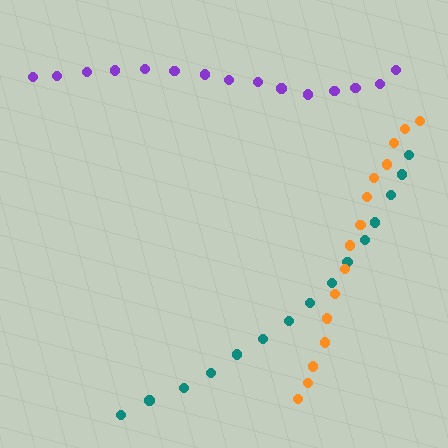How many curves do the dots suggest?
There are 3 distinct paths.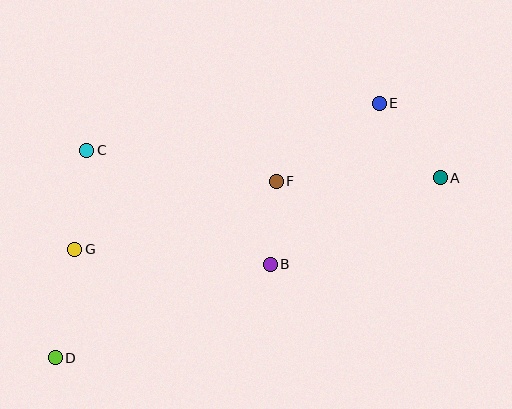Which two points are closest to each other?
Points B and F are closest to each other.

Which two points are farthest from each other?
Points A and D are farthest from each other.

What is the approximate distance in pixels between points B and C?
The distance between B and C is approximately 216 pixels.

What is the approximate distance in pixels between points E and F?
The distance between E and F is approximately 129 pixels.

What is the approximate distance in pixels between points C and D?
The distance between C and D is approximately 210 pixels.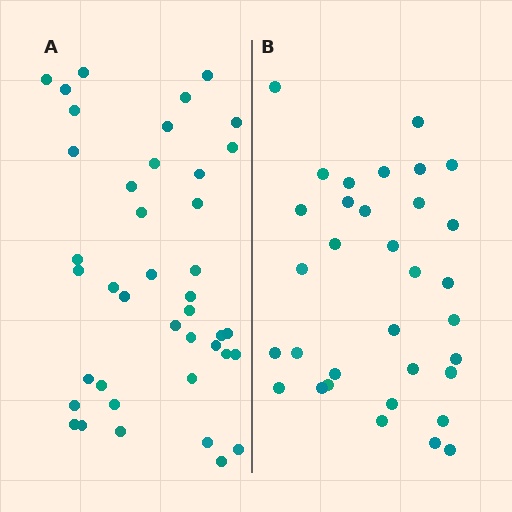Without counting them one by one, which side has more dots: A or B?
Region A (the left region) has more dots.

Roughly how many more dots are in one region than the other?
Region A has roughly 8 or so more dots than region B.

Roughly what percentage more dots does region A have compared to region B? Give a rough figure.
About 25% more.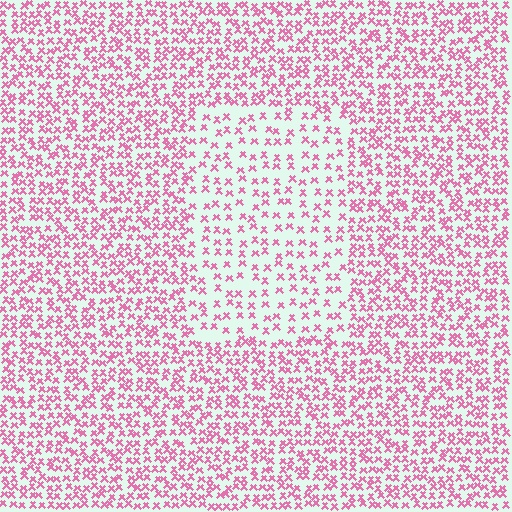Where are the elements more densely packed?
The elements are more densely packed outside the rectangle boundary.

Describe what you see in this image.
The image contains small pink elements arranged at two different densities. A rectangle-shaped region is visible where the elements are less densely packed than the surrounding area.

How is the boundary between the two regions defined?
The boundary is defined by a change in element density (approximately 1.9x ratio). All elements are the same color, size, and shape.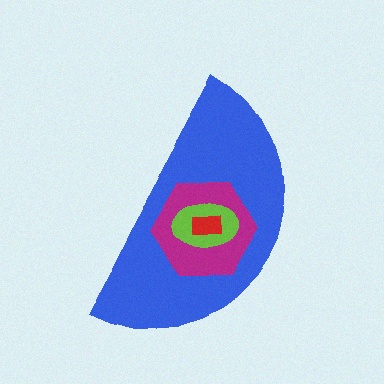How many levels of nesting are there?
4.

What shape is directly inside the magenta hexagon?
The lime ellipse.